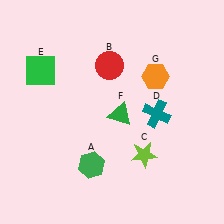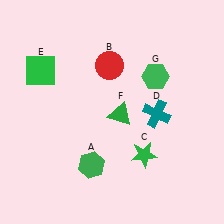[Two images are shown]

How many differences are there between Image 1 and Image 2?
There are 2 differences between the two images.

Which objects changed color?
C changed from lime to green. G changed from orange to green.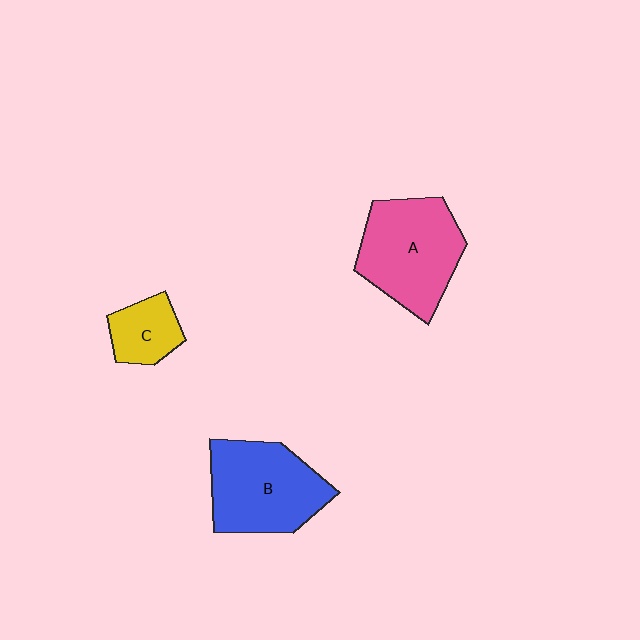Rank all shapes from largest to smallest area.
From largest to smallest: A (pink), B (blue), C (yellow).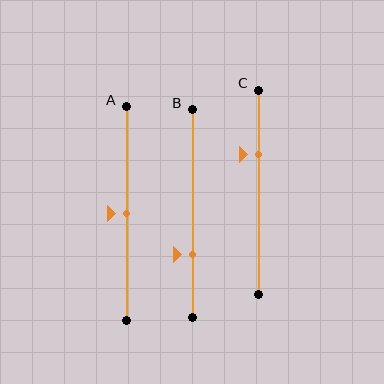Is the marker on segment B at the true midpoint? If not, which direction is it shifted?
No, the marker on segment B is shifted downward by about 20% of the segment length.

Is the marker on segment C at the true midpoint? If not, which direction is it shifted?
No, the marker on segment C is shifted upward by about 19% of the segment length.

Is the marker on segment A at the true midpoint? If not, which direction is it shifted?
Yes, the marker on segment A is at the true midpoint.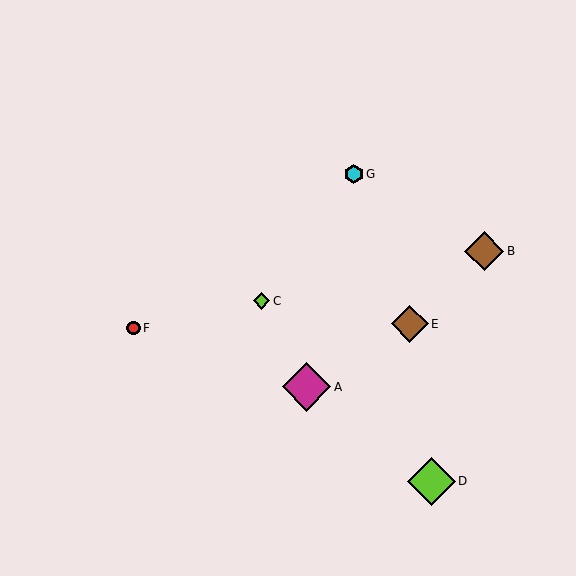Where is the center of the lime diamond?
The center of the lime diamond is at (261, 301).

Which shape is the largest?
The magenta diamond (labeled A) is the largest.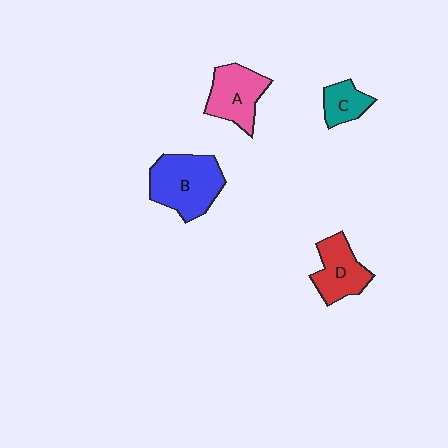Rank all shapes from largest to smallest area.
From largest to smallest: B (blue), A (pink), D (red), C (teal).